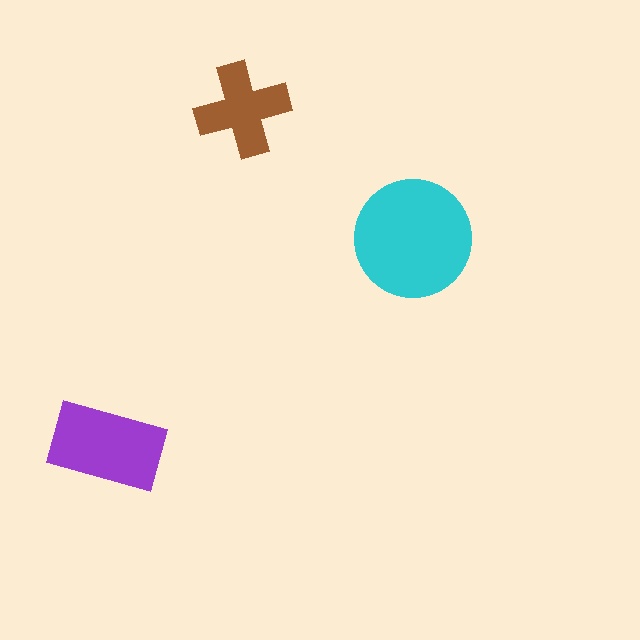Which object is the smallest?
The brown cross.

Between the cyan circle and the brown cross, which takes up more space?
The cyan circle.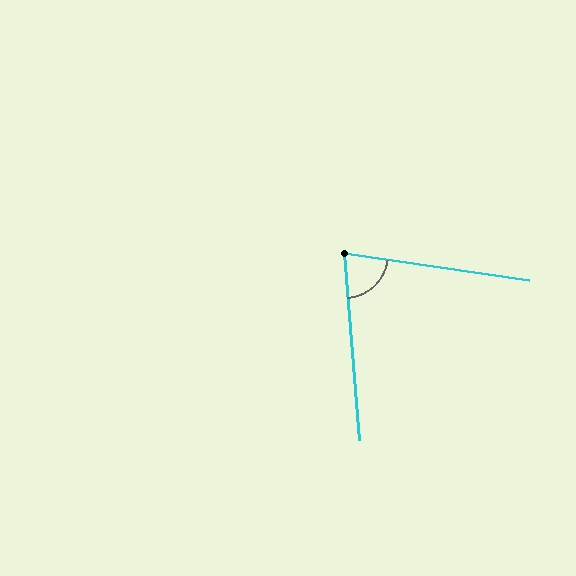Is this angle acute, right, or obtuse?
It is acute.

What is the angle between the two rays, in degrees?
Approximately 77 degrees.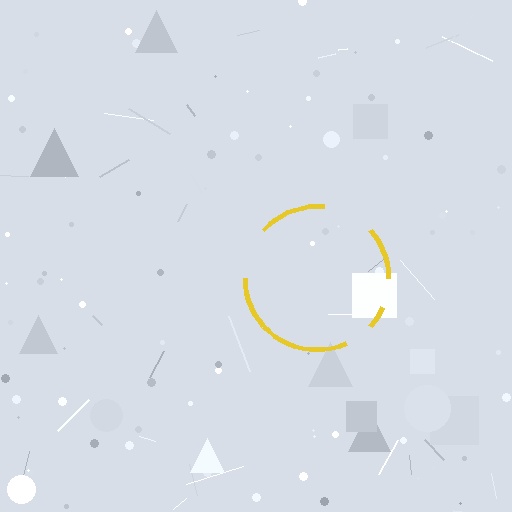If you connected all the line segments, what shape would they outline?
They would outline a circle.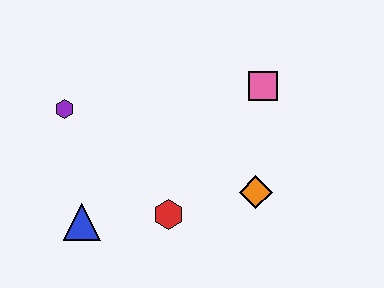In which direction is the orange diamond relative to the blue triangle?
The orange diamond is to the right of the blue triangle.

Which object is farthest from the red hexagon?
The pink square is farthest from the red hexagon.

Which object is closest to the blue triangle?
The red hexagon is closest to the blue triangle.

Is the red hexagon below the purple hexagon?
Yes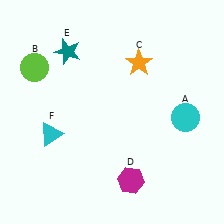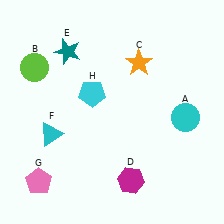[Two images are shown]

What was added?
A pink pentagon (G), a cyan pentagon (H) were added in Image 2.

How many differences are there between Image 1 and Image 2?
There are 2 differences between the two images.